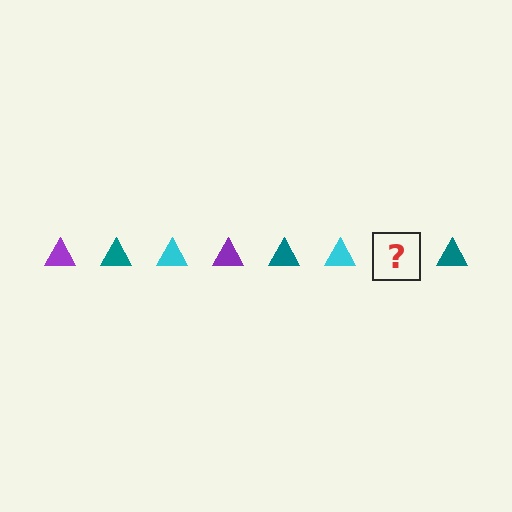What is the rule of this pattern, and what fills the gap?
The rule is that the pattern cycles through purple, teal, cyan triangles. The gap should be filled with a purple triangle.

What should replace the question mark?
The question mark should be replaced with a purple triangle.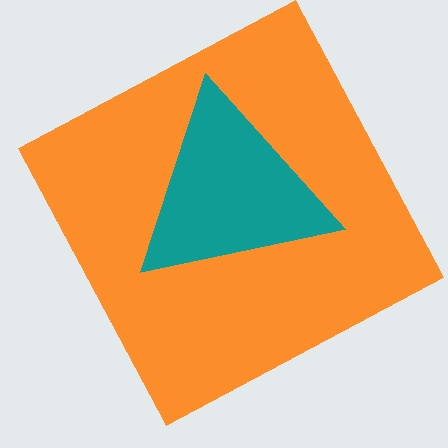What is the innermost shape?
The teal triangle.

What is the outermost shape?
The orange square.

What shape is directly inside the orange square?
The teal triangle.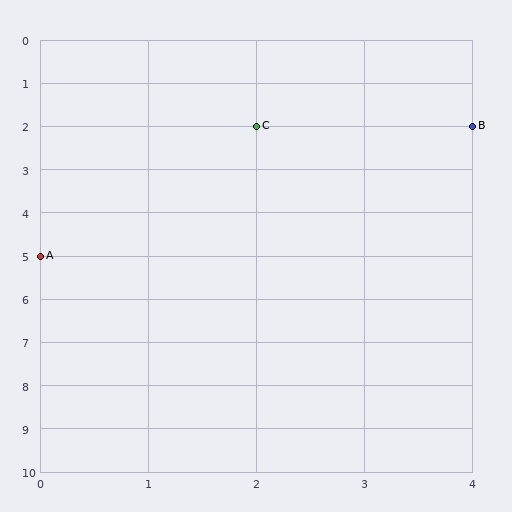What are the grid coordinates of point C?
Point C is at grid coordinates (2, 2).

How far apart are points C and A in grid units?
Points C and A are 2 columns and 3 rows apart (about 3.6 grid units diagonally).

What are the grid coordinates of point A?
Point A is at grid coordinates (0, 5).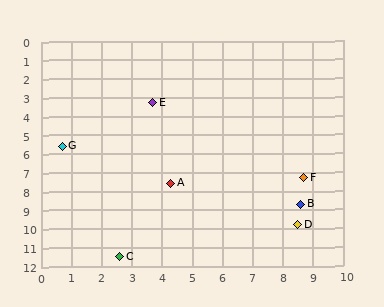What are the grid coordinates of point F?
Point F is at approximately (8.7, 7.3).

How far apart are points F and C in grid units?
Points F and C are about 7.4 grid units apart.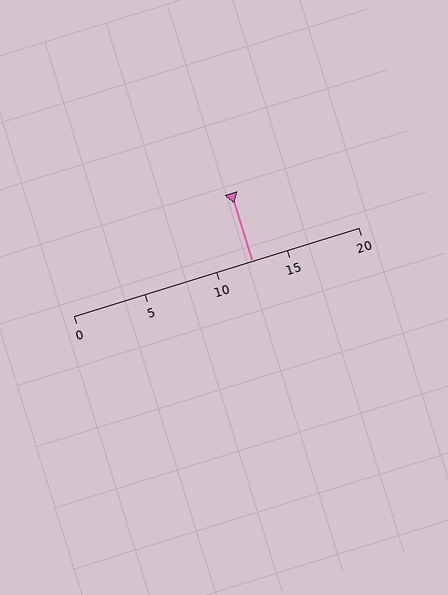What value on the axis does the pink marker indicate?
The marker indicates approximately 12.5.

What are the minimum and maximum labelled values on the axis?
The axis runs from 0 to 20.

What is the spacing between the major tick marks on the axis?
The major ticks are spaced 5 apart.